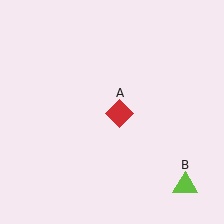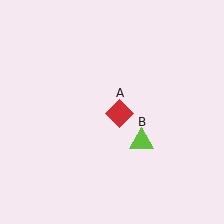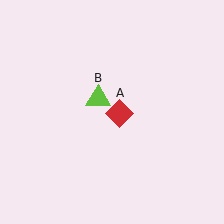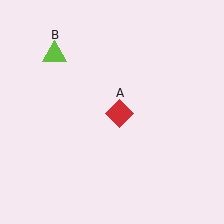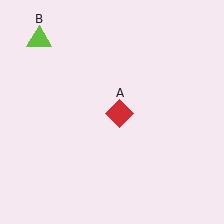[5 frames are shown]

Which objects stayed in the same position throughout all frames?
Red diamond (object A) remained stationary.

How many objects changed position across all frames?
1 object changed position: lime triangle (object B).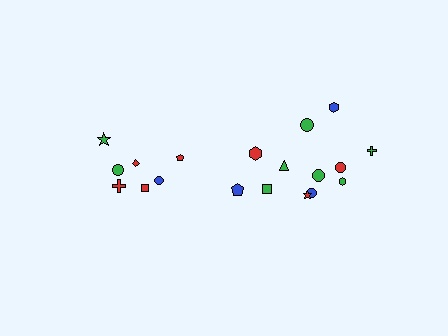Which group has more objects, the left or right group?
The right group.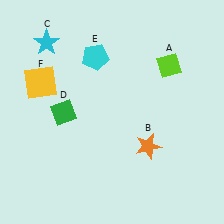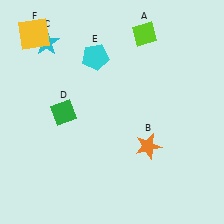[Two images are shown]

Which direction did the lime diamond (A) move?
The lime diamond (A) moved up.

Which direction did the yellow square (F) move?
The yellow square (F) moved up.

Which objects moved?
The objects that moved are: the lime diamond (A), the yellow square (F).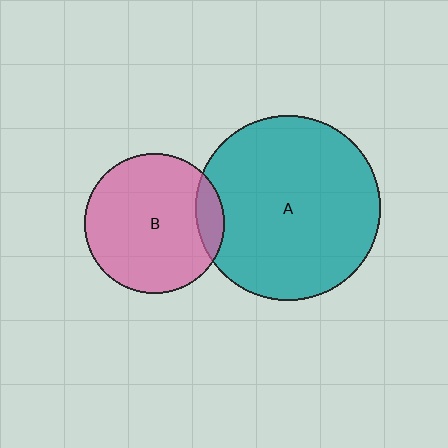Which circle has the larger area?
Circle A (teal).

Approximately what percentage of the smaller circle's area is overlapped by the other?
Approximately 10%.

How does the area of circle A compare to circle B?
Approximately 1.7 times.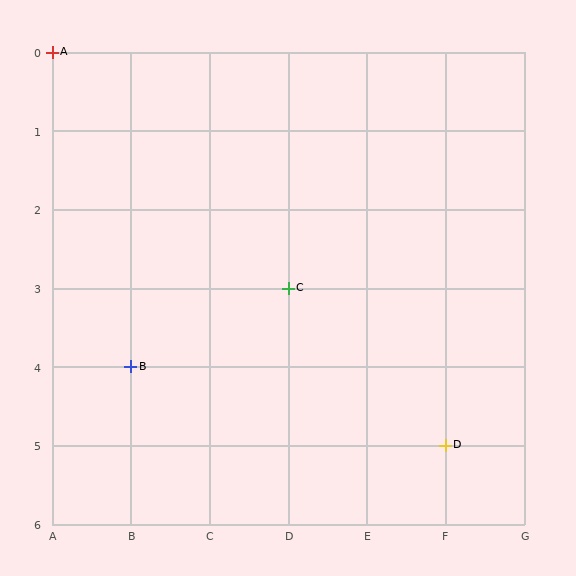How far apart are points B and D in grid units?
Points B and D are 4 columns and 1 row apart (about 4.1 grid units diagonally).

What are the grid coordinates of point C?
Point C is at grid coordinates (D, 3).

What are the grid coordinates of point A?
Point A is at grid coordinates (A, 0).